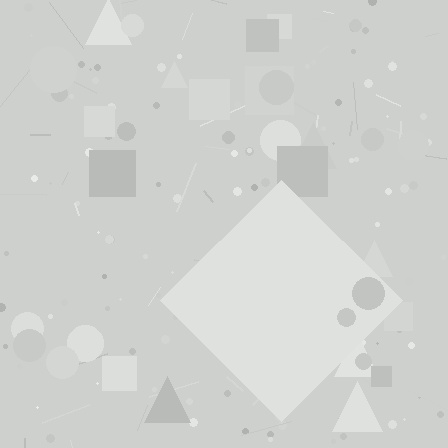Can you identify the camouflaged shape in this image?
The camouflaged shape is a diamond.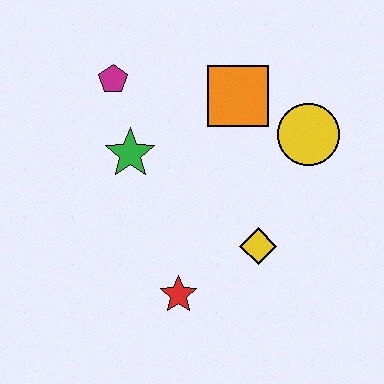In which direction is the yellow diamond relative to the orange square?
The yellow diamond is below the orange square.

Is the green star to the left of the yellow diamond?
Yes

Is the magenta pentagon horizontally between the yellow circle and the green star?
No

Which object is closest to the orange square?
The yellow circle is closest to the orange square.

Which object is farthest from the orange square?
The red star is farthest from the orange square.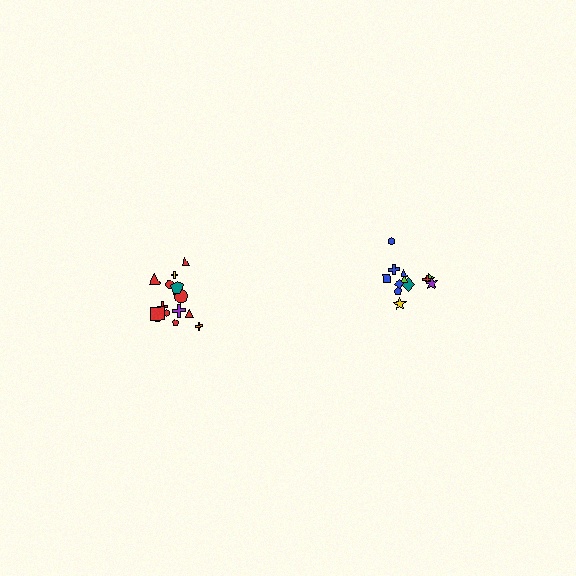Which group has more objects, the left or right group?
The left group.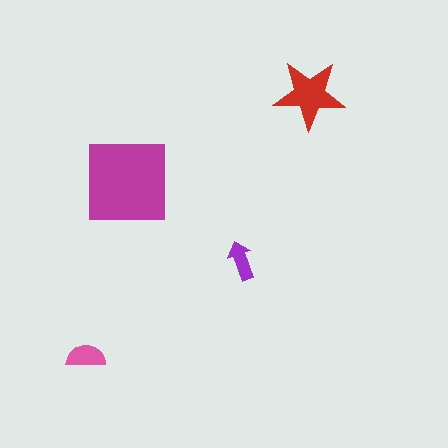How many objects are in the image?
There are 4 objects in the image.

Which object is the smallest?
The purple arrow.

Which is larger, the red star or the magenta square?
The magenta square.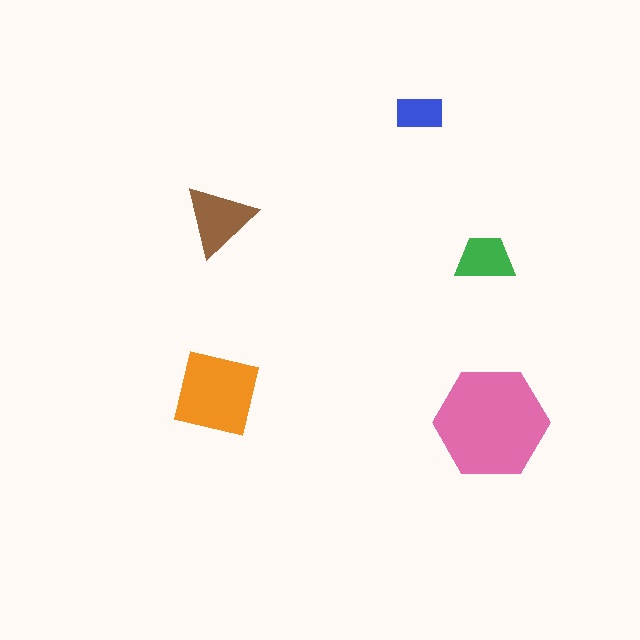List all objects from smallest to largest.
The blue rectangle, the green trapezoid, the brown triangle, the orange square, the pink hexagon.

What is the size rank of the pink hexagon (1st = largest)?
1st.